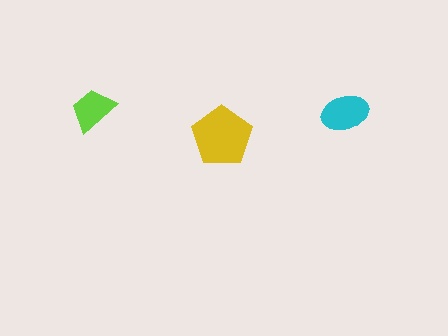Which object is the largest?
The yellow pentagon.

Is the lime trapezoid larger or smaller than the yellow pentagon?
Smaller.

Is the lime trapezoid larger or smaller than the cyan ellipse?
Smaller.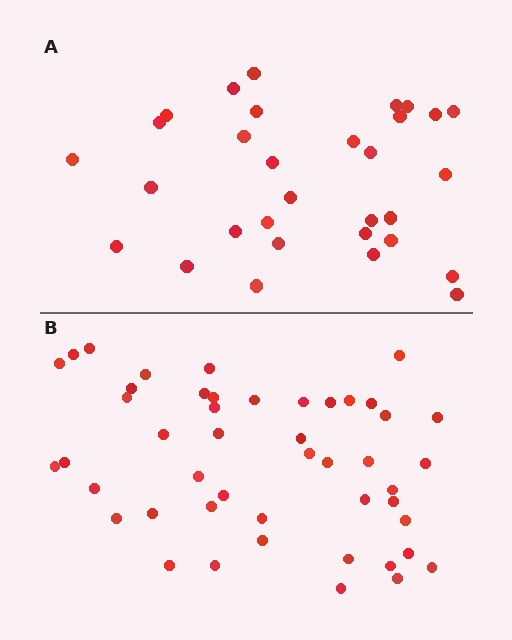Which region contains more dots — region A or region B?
Region B (the bottom region) has more dots.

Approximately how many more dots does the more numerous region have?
Region B has approximately 15 more dots than region A.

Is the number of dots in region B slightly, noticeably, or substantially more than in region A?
Region B has substantially more. The ratio is roughly 1.5 to 1.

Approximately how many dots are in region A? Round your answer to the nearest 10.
About 30 dots. (The exact count is 31, which rounds to 30.)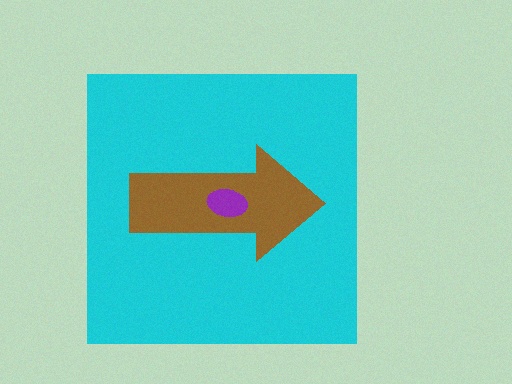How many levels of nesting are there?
3.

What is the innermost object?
The purple ellipse.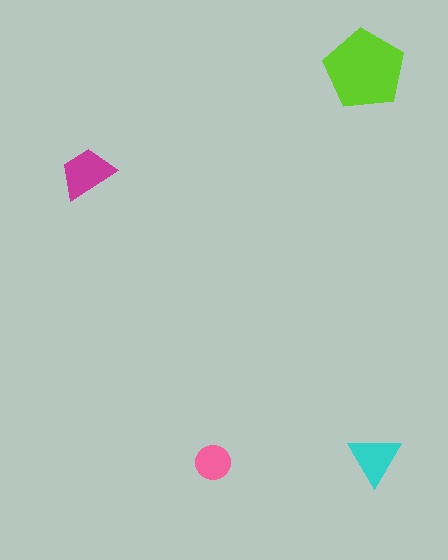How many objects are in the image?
There are 4 objects in the image.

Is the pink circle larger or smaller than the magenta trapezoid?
Smaller.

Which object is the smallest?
The pink circle.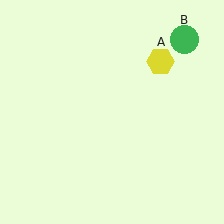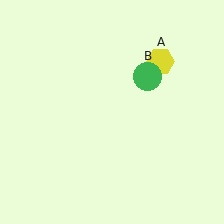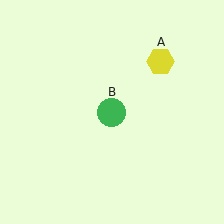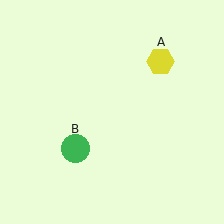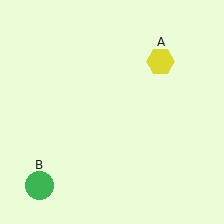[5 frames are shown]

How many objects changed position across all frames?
1 object changed position: green circle (object B).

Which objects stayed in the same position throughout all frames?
Yellow hexagon (object A) remained stationary.